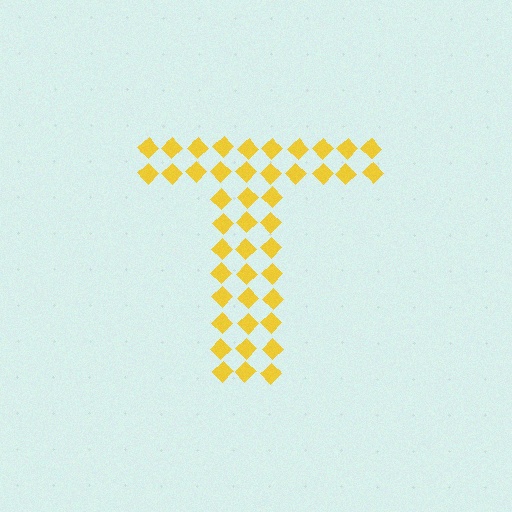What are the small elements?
The small elements are diamonds.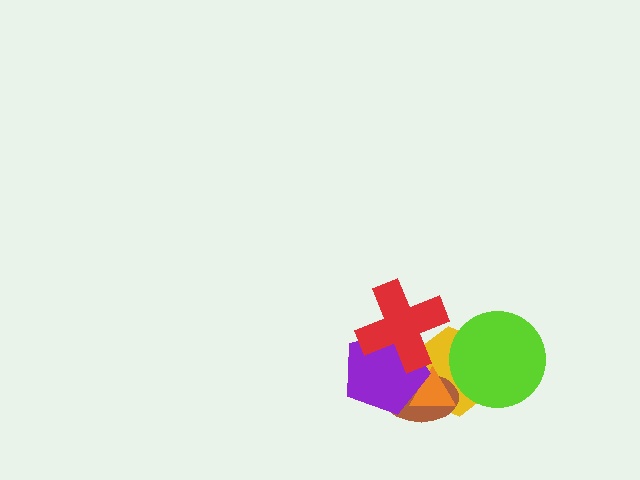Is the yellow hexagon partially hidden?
Yes, it is partially covered by another shape.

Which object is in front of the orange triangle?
The purple pentagon is in front of the orange triangle.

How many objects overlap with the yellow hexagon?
5 objects overlap with the yellow hexagon.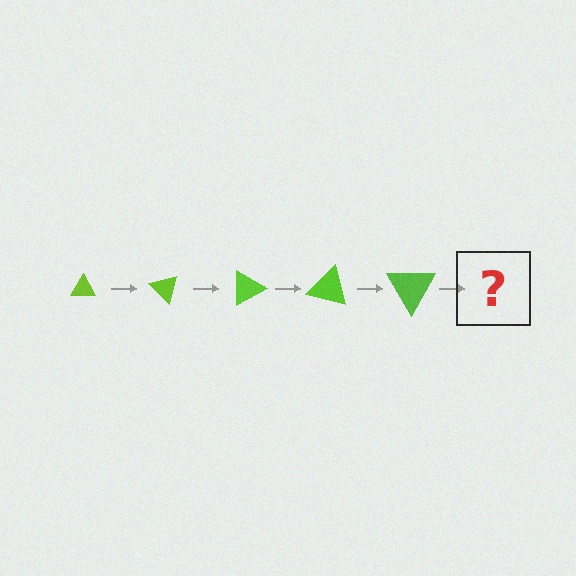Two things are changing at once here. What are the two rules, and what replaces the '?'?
The two rules are that the triangle grows larger each step and it rotates 45 degrees each step. The '?' should be a triangle, larger than the previous one and rotated 225 degrees from the start.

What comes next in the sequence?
The next element should be a triangle, larger than the previous one and rotated 225 degrees from the start.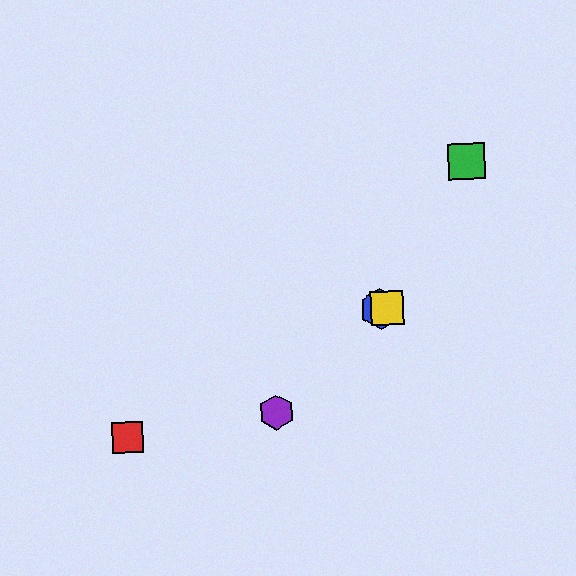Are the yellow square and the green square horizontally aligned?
No, the yellow square is at y≈308 and the green square is at y≈161.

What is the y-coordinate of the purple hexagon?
The purple hexagon is at y≈412.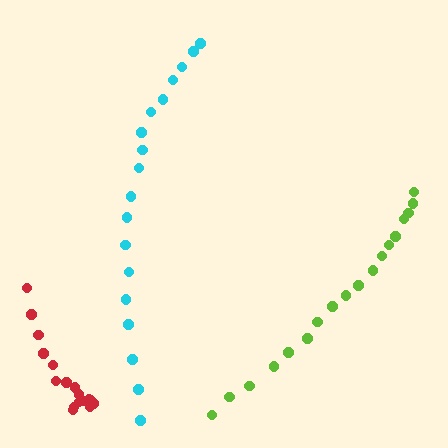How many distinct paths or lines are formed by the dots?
There are 3 distinct paths.